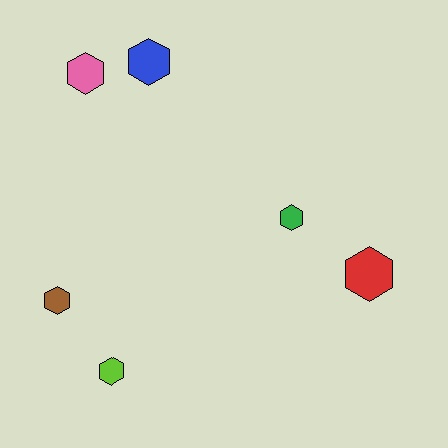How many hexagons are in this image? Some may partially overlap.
There are 6 hexagons.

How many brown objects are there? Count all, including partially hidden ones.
There is 1 brown object.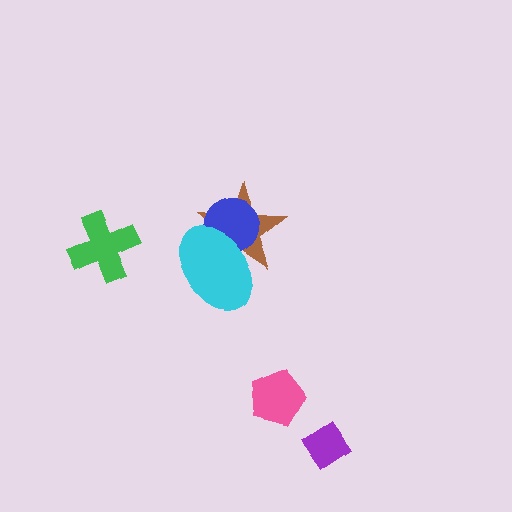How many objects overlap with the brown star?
2 objects overlap with the brown star.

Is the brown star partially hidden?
Yes, it is partially covered by another shape.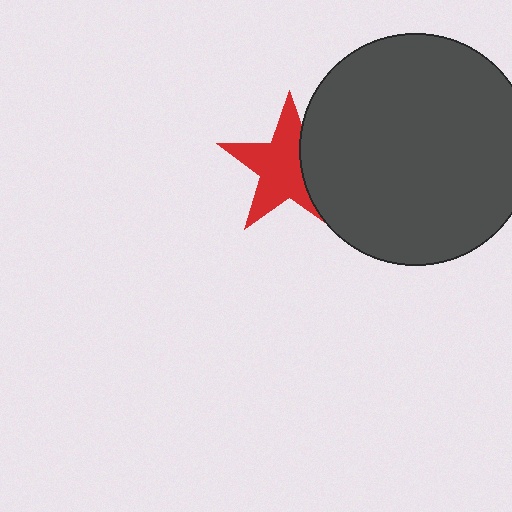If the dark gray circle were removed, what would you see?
You would see the complete red star.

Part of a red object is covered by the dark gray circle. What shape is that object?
It is a star.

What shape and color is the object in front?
The object in front is a dark gray circle.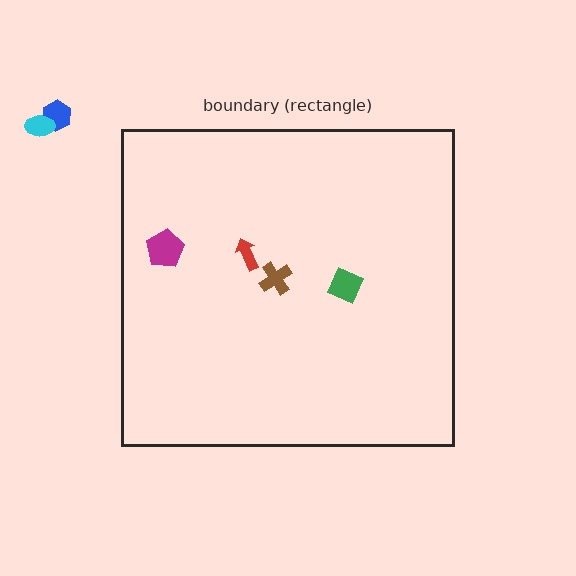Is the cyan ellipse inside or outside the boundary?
Outside.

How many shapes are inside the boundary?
4 inside, 2 outside.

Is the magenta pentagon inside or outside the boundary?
Inside.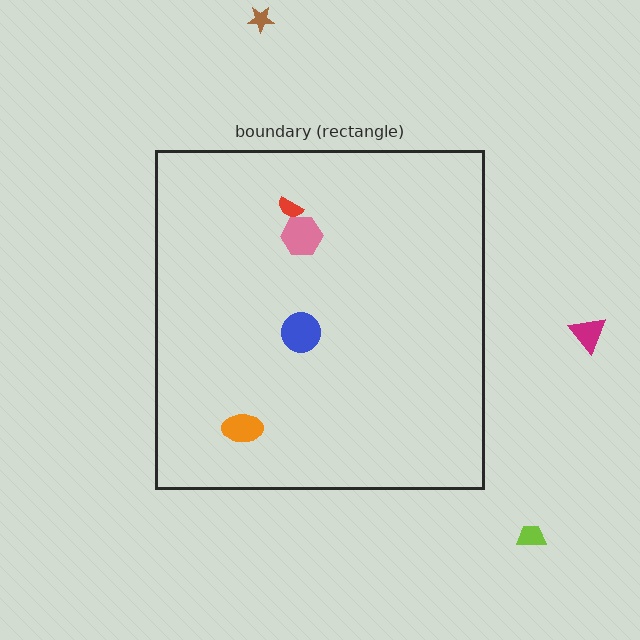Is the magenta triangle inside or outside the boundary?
Outside.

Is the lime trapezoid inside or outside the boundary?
Outside.